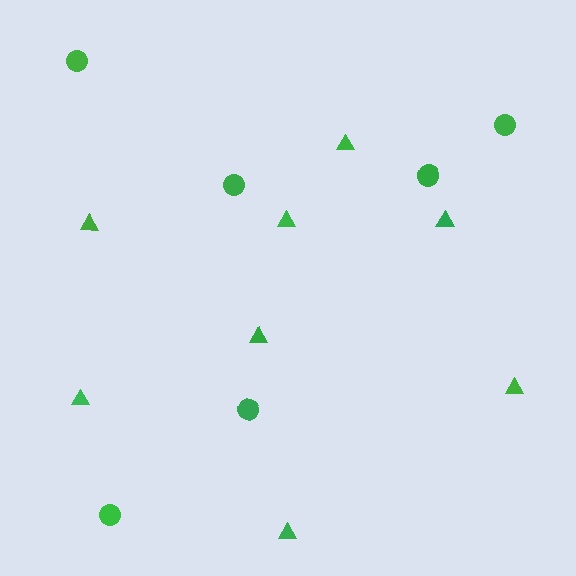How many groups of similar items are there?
There are 2 groups: one group of triangles (8) and one group of circles (6).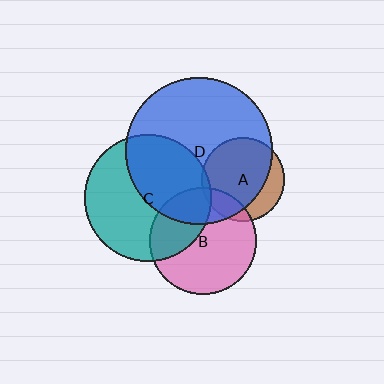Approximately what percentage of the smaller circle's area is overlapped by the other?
Approximately 5%.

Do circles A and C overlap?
Yes.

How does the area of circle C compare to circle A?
Approximately 2.3 times.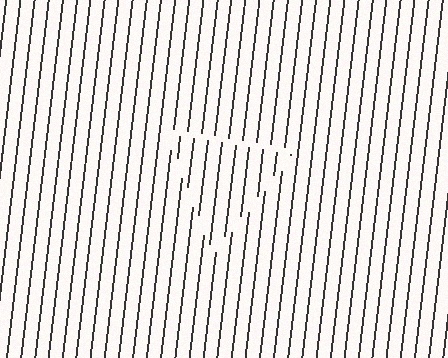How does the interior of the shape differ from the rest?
The interior of the shape contains the same grating, shifted by half a period — the contour is defined by the phase discontinuity where line-ends from the inner and outer gratings abut.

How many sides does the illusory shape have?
3 sides — the line-ends trace a triangle.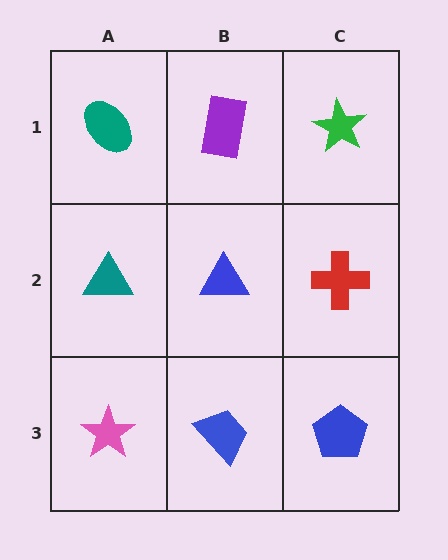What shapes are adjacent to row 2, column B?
A purple rectangle (row 1, column B), a blue trapezoid (row 3, column B), a teal triangle (row 2, column A), a red cross (row 2, column C).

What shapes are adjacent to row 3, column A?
A teal triangle (row 2, column A), a blue trapezoid (row 3, column B).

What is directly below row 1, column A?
A teal triangle.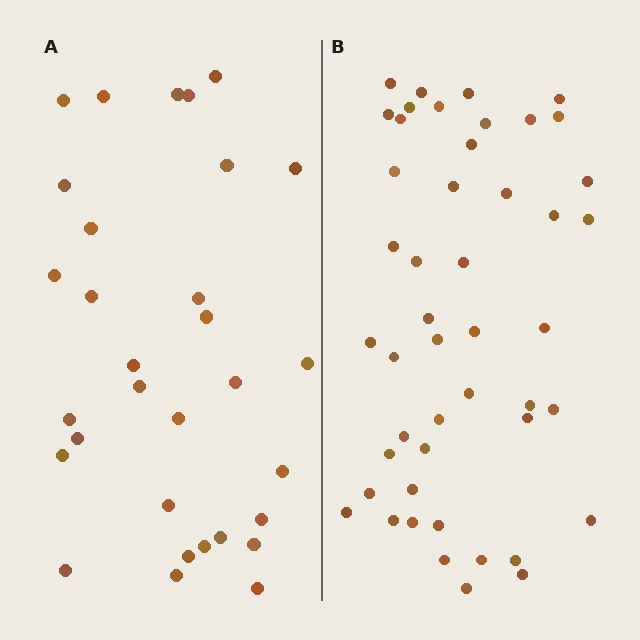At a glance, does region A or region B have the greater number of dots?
Region B (the right region) has more dots.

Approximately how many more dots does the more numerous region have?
Region B has approximately 15 more dots than region A.